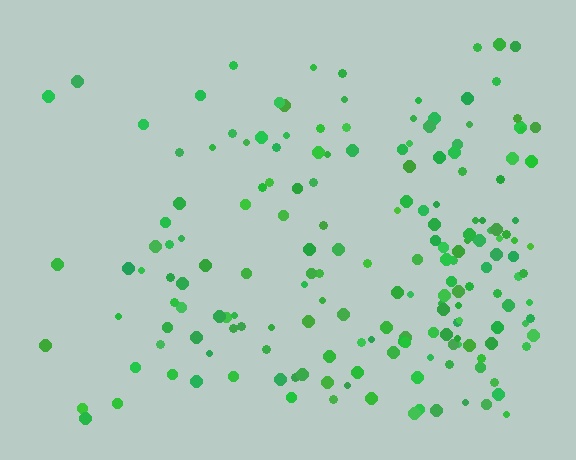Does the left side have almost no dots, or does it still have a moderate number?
Still a moderate number, just noticeably fewer than the right.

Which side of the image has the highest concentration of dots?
The right.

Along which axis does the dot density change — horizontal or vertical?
Horizontal.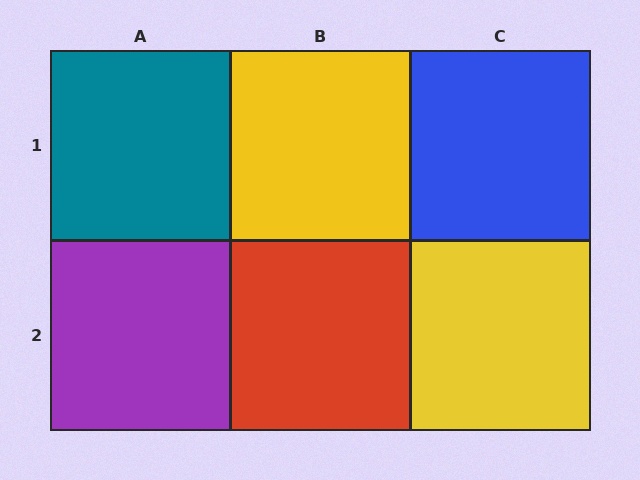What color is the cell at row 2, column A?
Purple.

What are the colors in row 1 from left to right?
Teal, yellow, blue.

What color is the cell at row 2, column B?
Red.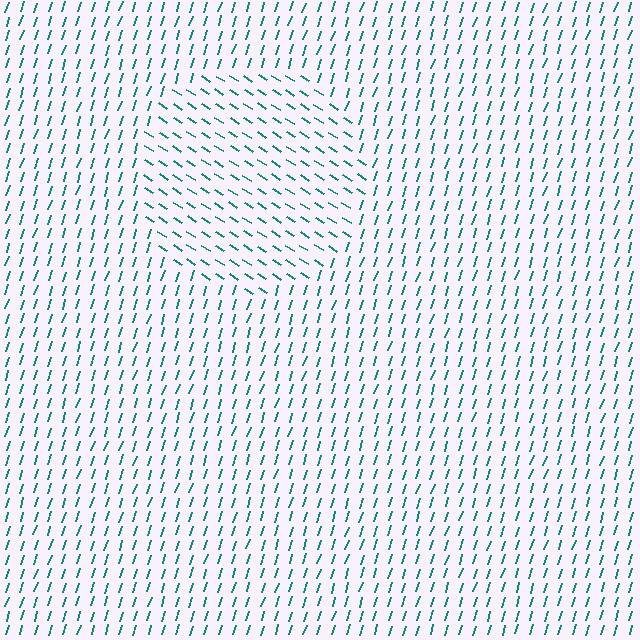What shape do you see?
I see a circle.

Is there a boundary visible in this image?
Yes, there is a texture boundary formed by a change in line orientation.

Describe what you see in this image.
The image is filled with small teal line segments. A circle region in the image has lines oriented differently from the surrounding lines, creating a visible texture boundary.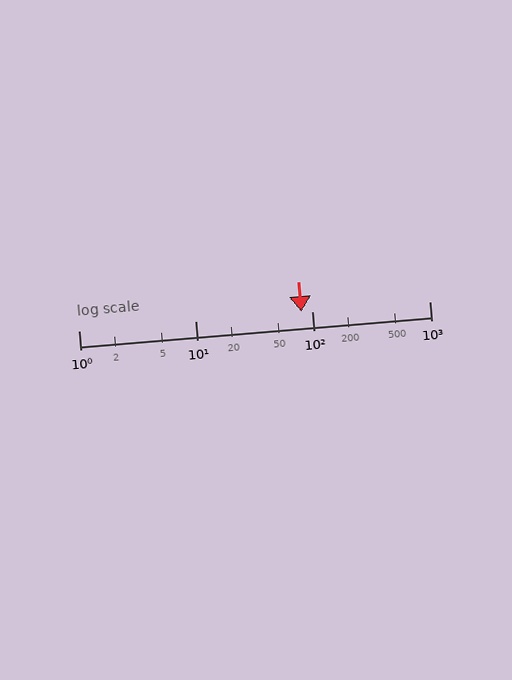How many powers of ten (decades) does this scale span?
The scale spans 3 decades, from 1 to 1000.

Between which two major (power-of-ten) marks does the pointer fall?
The pointer is between 10 and 100.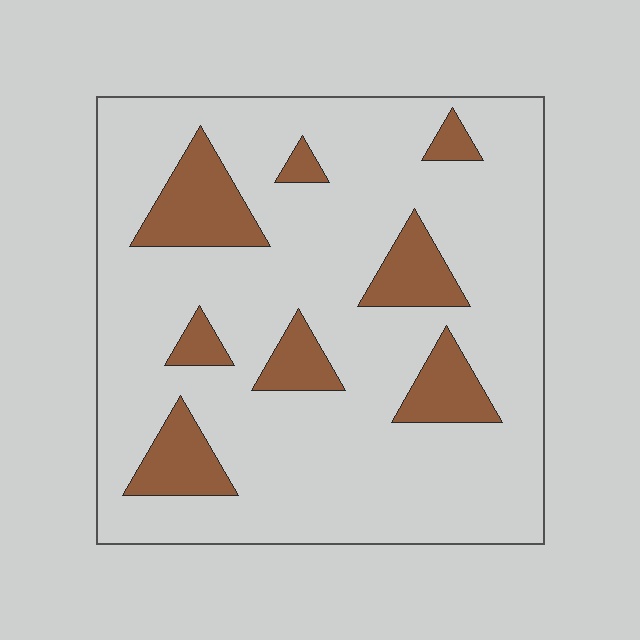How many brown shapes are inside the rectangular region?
8.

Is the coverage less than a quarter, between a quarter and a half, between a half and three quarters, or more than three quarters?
Less than a quarter.